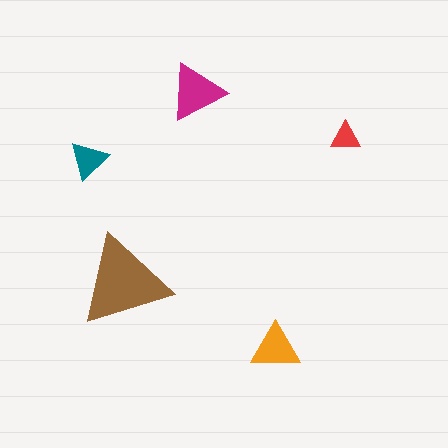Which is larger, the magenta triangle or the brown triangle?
The brown one.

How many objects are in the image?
There are 5 objects in the image.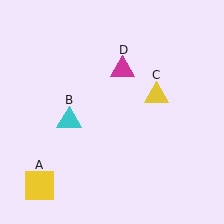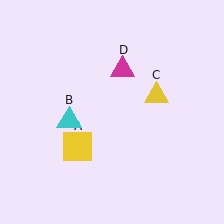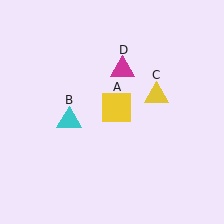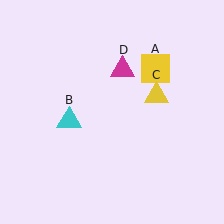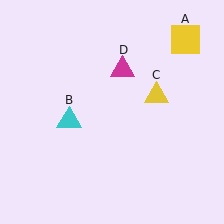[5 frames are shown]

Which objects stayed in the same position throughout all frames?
Cyan triangle (object B) and yellow triangle (object C) and magenta triangle (object D) remained stationary.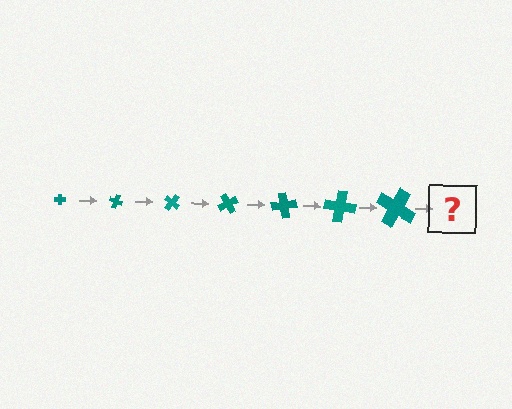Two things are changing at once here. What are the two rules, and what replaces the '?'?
The two rules are that the cross grows larger each step and it rotates 20 degrees each step. The '?' should be a cross, larger than the previous one and rotated 140 degrees from the start.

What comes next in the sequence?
The next element should be a cross, larger than the previous one and rotated 140 degrees from the start.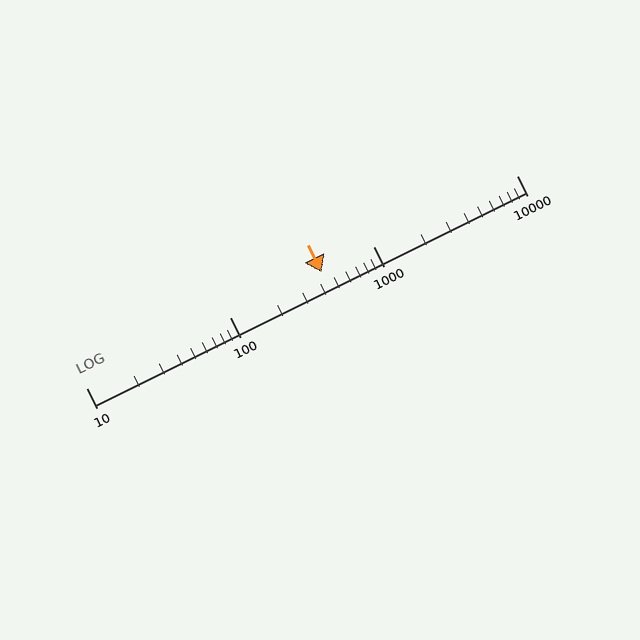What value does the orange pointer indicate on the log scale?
The pointer indicates approximately 440.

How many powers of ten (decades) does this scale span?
The scale spans 3 decades, from 10 to 10000.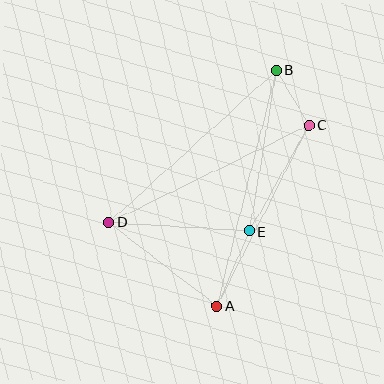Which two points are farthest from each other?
Points A and B are farthest from each other.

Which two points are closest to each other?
Points B and C are closest to each other.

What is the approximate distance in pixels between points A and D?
The distance between A and D is approximately 136 pixels.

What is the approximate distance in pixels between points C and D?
The distance between C and D is approximately 222 pixels.